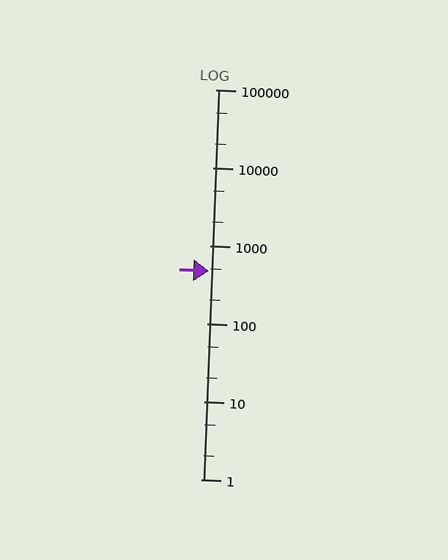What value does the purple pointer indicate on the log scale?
The pointer indicates approximately 470.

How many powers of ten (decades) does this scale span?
The scale spans 5 decades, from 1 to 100000.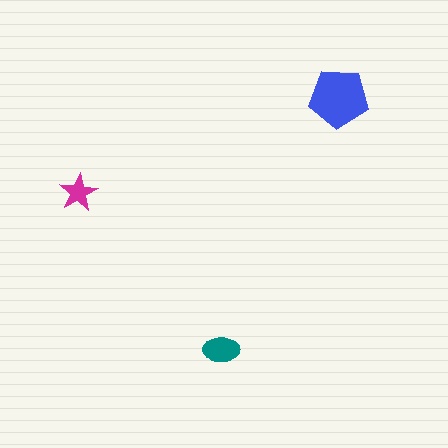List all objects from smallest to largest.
The magenta star, the teal ellipse, the blue pentagon.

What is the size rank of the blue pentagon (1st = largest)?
1st.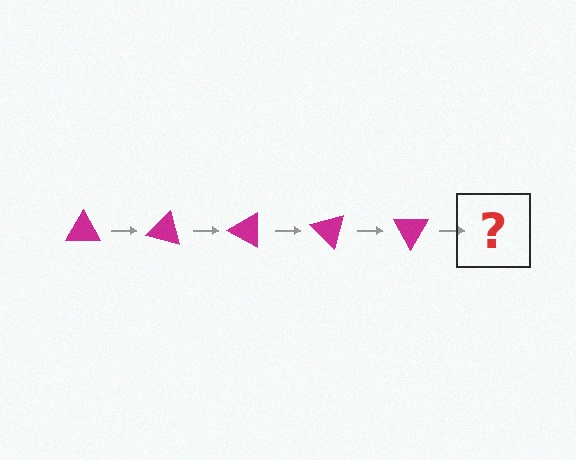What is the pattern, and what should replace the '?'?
The pattern is that the triangle rotates 15 degrees each step. The '?' should be a magenta triangle rotated 75 degrees.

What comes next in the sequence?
The next element should be a magenta triangle rotated 75 degrees.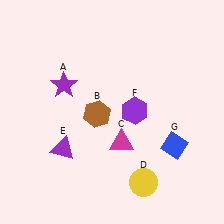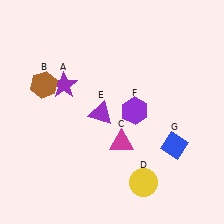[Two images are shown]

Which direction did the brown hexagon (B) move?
The brown hexagon (B) moved left.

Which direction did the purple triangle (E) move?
The purple triangle (E) moved right.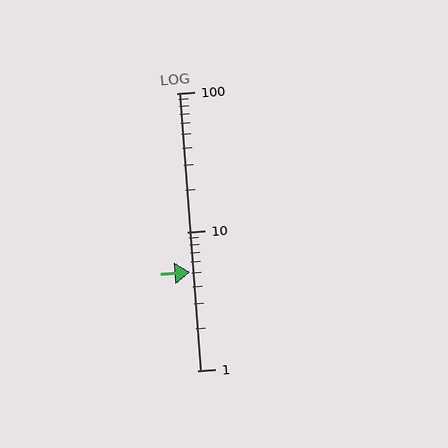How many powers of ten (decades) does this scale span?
The scale spans 2 decades, from 1 to 100.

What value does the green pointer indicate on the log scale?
The pointer indicates approximately 5.1.